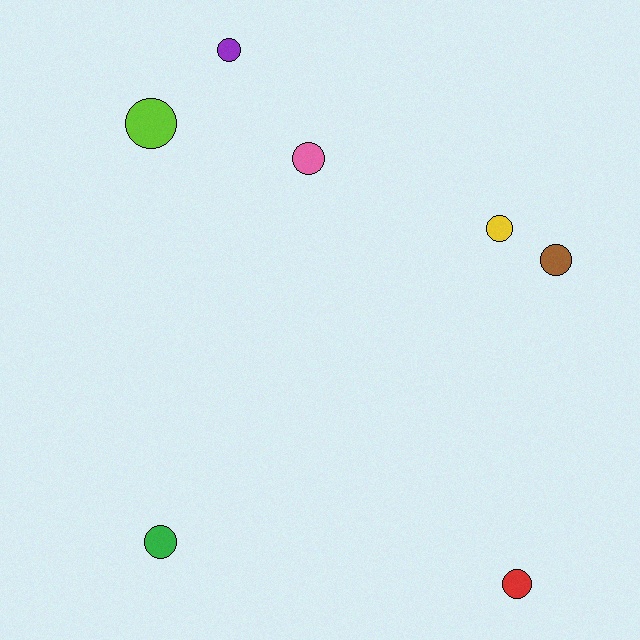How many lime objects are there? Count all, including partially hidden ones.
There is 1 lime object.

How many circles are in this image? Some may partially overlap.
There are 7 circles.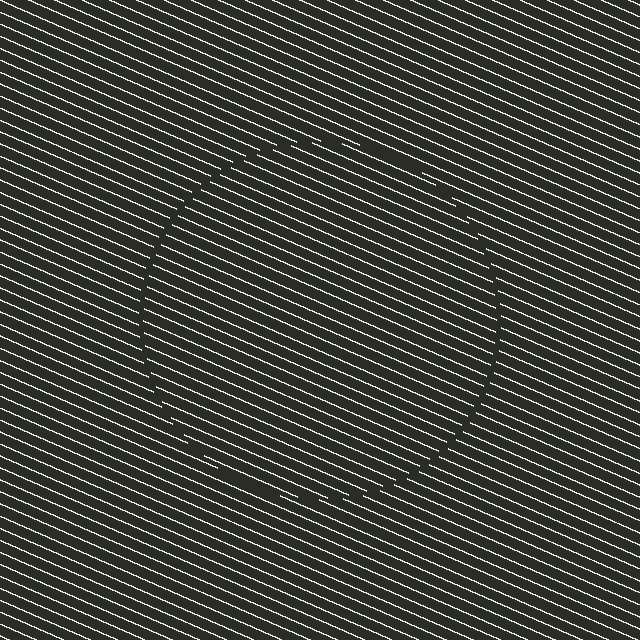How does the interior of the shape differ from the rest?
The interior of the shape contains the same grating, shifted by half a period — the contour is defined by the phase discontinuity where line-ends from the inner and outer gratings abut.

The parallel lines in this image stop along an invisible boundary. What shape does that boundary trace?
An illusory circle. The interior of the shape contains the same grating, shifted by half a period — the contour is defined by the phase discontinuity where line-ends from the inner and outer gratings abut.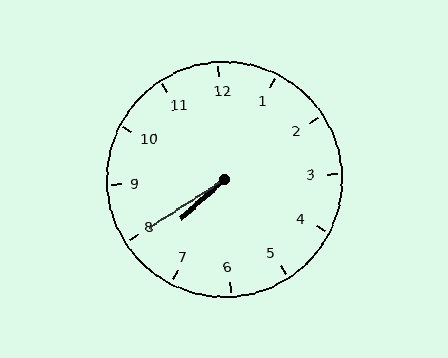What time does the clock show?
7:40.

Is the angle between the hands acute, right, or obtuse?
It is acute.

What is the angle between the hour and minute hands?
Approximately 10 degrees.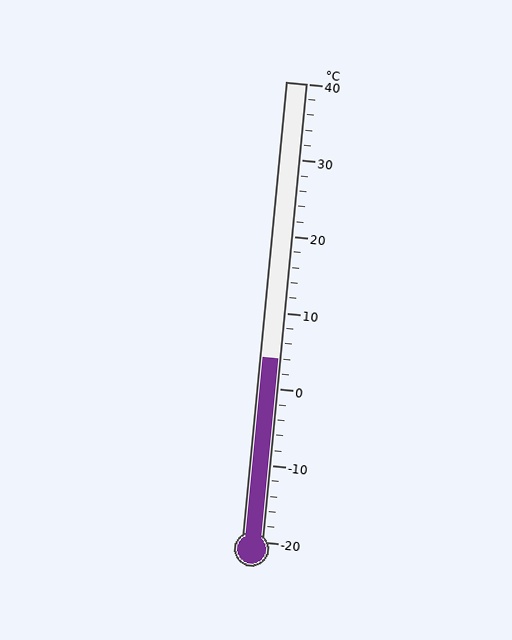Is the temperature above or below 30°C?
The temperature is below 30°C.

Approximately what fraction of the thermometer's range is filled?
The thermometer is filled to approximately 40% of its range.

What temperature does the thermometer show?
The thermometer shows approximately 4°C.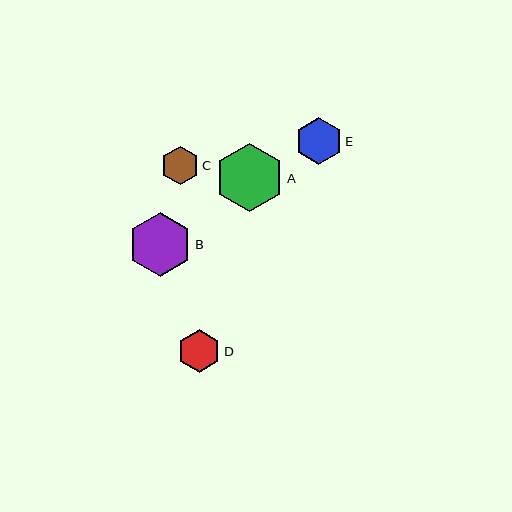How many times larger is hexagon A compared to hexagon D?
Hexagon A is approximately 1.6 times the size of hexagon D.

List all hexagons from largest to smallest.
From largest to smallest: A, B, E, D, C.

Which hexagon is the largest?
Hexagon A is the largest with a size of approximately 69 pixels.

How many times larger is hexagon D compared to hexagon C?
Hexagon D is approximately 1.1 times the size of hexagon C.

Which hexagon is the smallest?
Hexagon C is the smallest with a size of approximately 38 pixels.